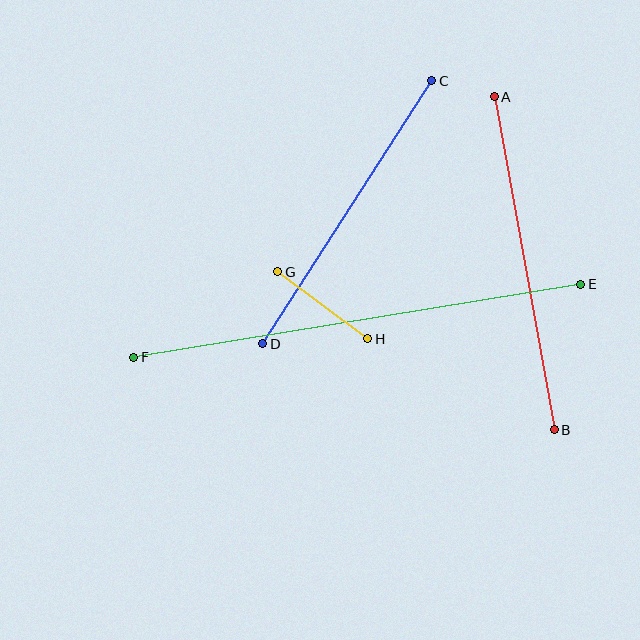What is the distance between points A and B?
The distance is approximately 339 pixels.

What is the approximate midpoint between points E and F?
The midpoint is at approximately (357, 321) pixels.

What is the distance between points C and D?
The distance is approximately 313 pixels.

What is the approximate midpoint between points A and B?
The midpoint is at approximately (524, 263) pixels.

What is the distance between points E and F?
The distance is approximately 453 pixels.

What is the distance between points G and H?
The distance is approximately 112 pixels.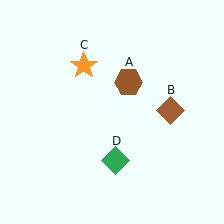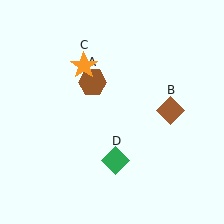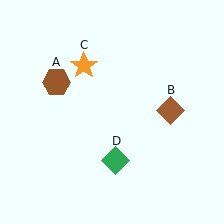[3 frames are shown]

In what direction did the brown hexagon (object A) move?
The brown hexagon (object A) moved left.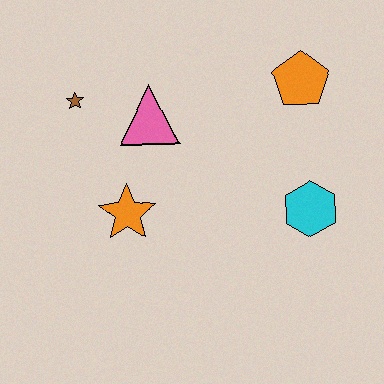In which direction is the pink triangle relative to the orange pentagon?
The pink triangle is to the left of the orange pentagon.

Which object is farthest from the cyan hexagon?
The brown star is farthest from the cyan hexagon.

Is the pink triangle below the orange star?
No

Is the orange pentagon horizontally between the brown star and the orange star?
No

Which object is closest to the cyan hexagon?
The orange pentagon is closest to the cyan hexagon.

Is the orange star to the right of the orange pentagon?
No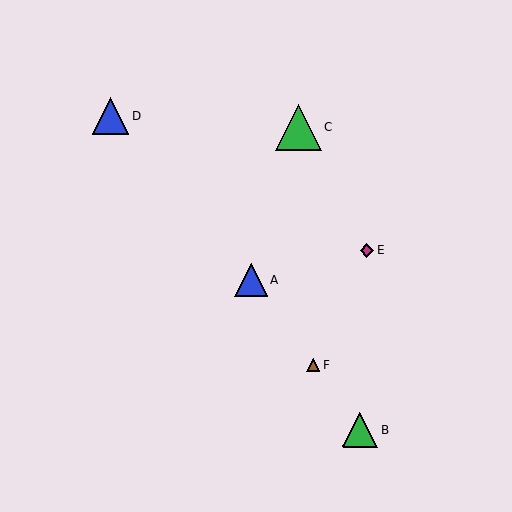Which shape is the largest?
The green triangle (labeled C) is the largest.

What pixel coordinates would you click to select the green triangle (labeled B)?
Click at (360, 430) to select the green triangle B.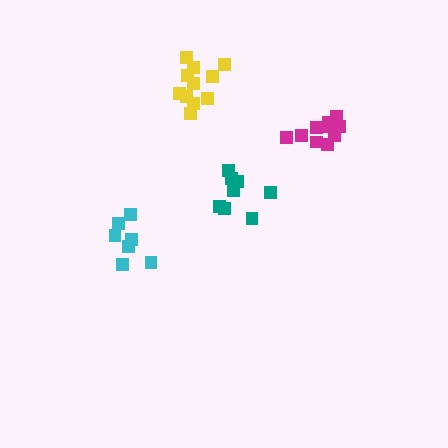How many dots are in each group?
Group 1: 11 dots, Group 2: 7 dots, Group 3: 10 dots, Group 4: 8 dots (36 total).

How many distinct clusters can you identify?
There are 4 distinct clusters.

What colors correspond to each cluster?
The clusters are colored: yellow, cyan, magenta, teal.